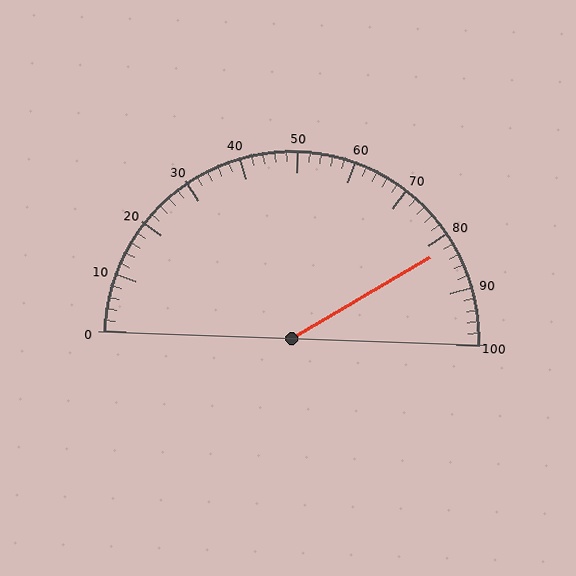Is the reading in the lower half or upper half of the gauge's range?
The reading is in the upper half of the range (0 to 100).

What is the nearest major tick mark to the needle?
The nearest major tick mark is 80.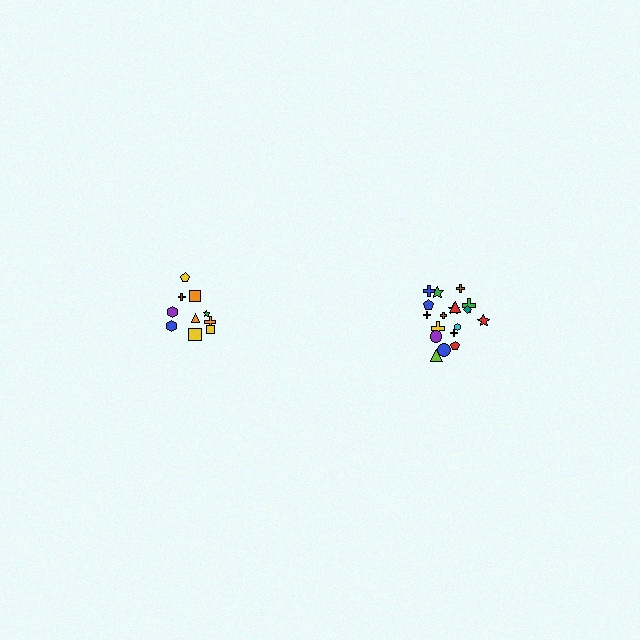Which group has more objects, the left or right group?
The right group.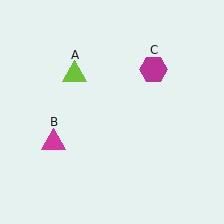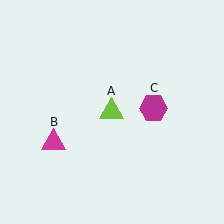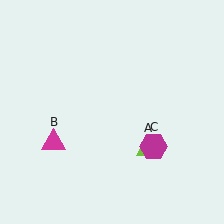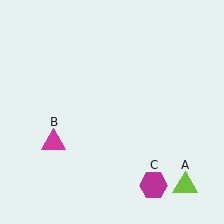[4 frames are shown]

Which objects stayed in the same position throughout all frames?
Magenta triangle (object B) remained stationary.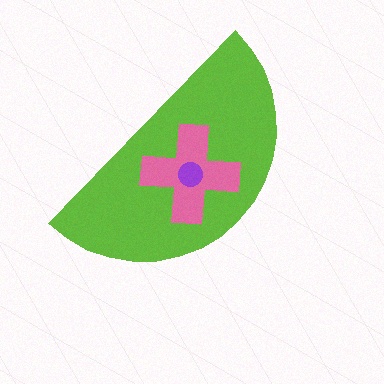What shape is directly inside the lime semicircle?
The pink cross.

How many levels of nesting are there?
3.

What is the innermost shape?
The purple circle.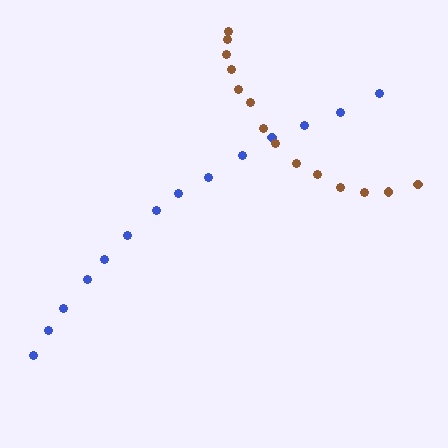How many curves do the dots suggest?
There are 2 distinct paths.